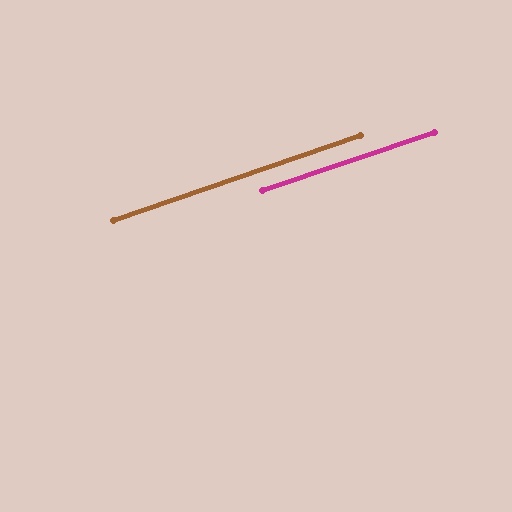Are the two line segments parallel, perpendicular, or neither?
Parallel — their directions differ by only 0.4°.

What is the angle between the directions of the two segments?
Approximately 0 degrees.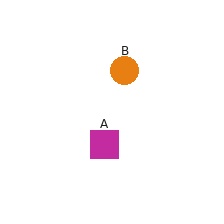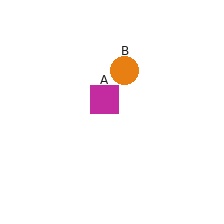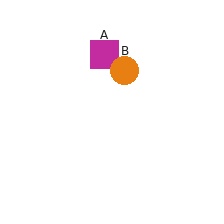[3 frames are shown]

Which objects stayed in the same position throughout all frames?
Orange circle (object B) remained stationary.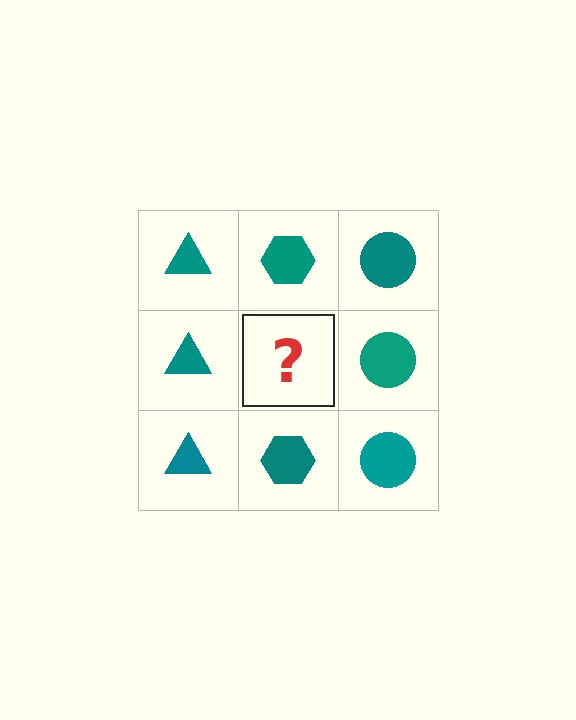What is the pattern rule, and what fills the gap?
The rule is that each column has a consistent shape. The gap should be filled with a teal hexagon.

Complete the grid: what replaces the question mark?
The question mark should be replaced with a teal hexagon.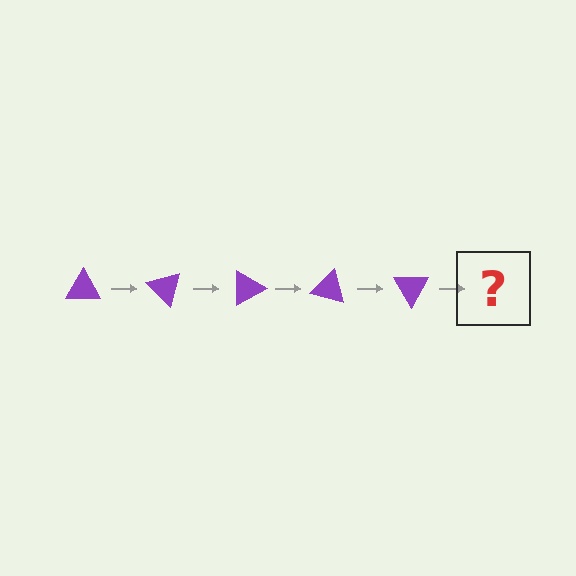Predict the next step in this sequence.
The next step is a purple triangle rotated 225 degrees.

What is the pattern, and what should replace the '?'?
The pattern is that the triangle rotates 45 degrees each step. The '?' should be a purple triangle rotated 225 degrees.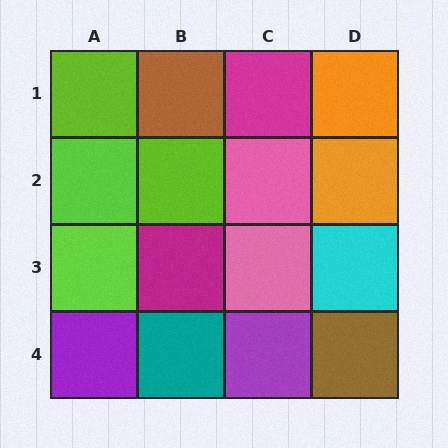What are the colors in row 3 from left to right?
Lime, magenta, pink, cyan.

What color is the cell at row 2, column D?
Orange.